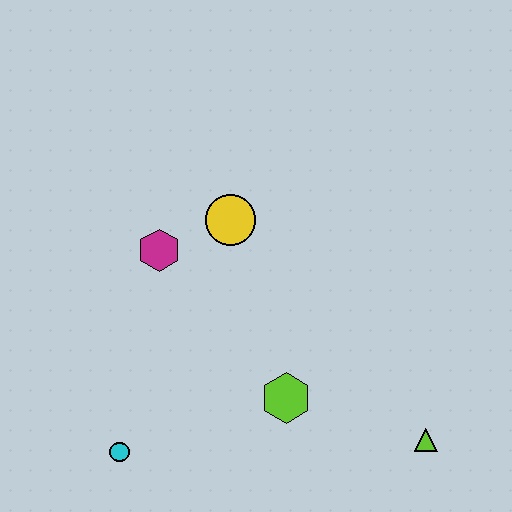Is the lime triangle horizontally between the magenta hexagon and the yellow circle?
No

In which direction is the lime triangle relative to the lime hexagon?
The lime triangle is to the right of the lime hexagon.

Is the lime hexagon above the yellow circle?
No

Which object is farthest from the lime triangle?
The magenta hexagon is farthest from the lime triangle.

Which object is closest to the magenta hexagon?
The yellow circle is closest to the magenta hexagon.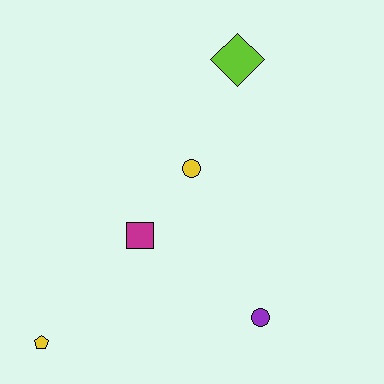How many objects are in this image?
There are 5 objects.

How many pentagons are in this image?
There is 1 pentagon.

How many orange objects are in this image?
There are no orange objects.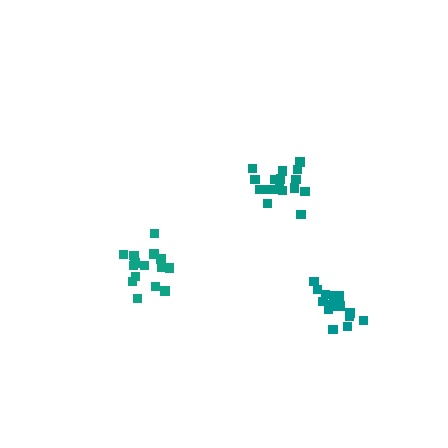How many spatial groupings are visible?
There are 3 spatial groupings.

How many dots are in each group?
Group 1: 15 dots, Group 2: 16 dots, Group 3: 18 dots (49 total).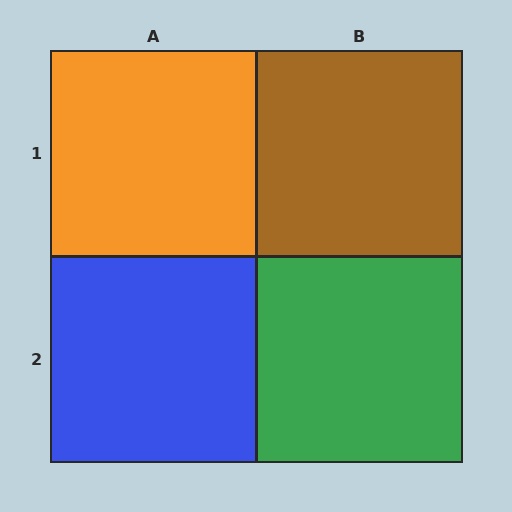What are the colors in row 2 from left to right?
Blue, green.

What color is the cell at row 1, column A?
Orange.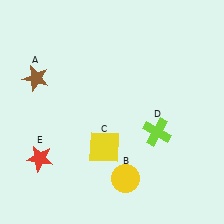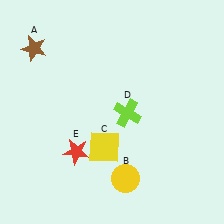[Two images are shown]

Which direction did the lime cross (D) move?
The lime cross (D) moved left.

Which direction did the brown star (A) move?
The brown star (A) moved up.